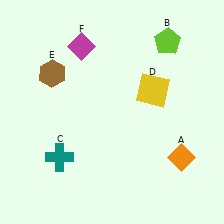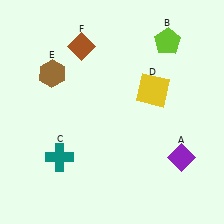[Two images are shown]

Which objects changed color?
A changed from orange to purple. F changed from magenta to brown.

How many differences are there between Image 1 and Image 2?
There are 2 differences between the two images.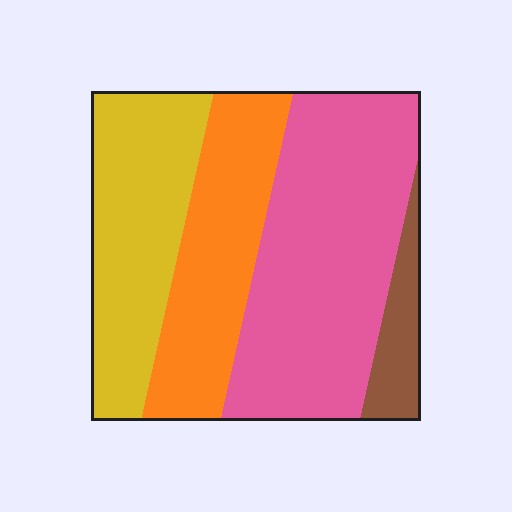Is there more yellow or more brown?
Yellow.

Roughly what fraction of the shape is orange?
Orange takes up about one quarter (1/4) of the shape.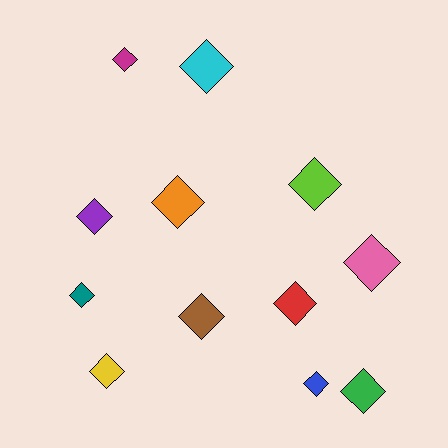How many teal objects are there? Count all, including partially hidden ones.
There is 1 teal object.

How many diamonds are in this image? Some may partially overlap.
There are 12 diamonds.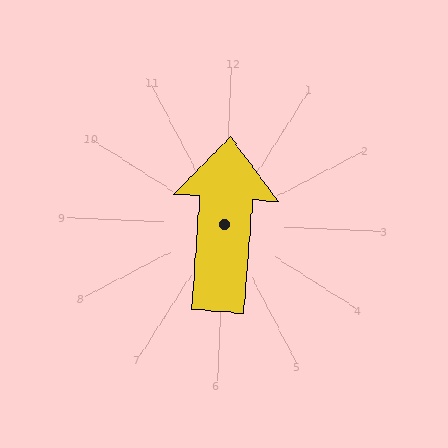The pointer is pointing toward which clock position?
Roughly 12 o'clock.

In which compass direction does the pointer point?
North.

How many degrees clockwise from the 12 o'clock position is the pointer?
Approximately 2 degrees.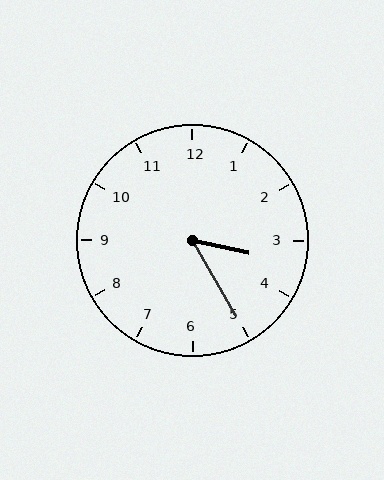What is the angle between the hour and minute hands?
Approximately 48 degrees.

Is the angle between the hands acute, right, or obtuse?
It is acute.